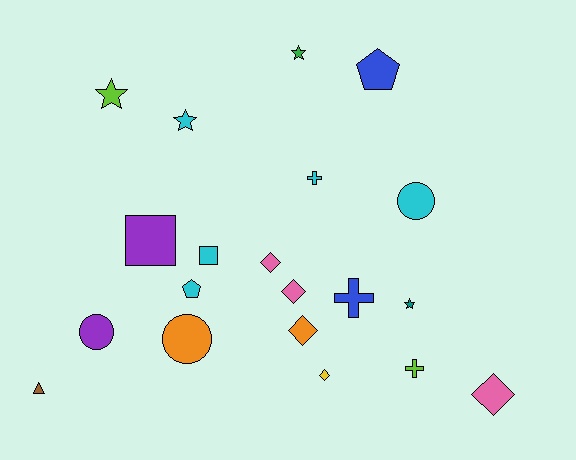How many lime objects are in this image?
There are 2 lime objects.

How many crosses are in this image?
There are 3 crosses.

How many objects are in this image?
There are 20 objects.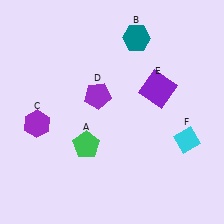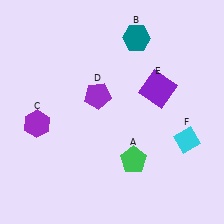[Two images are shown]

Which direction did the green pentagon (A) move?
The green pentagon (A) moved right.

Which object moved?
The green pentagon (A) moved right.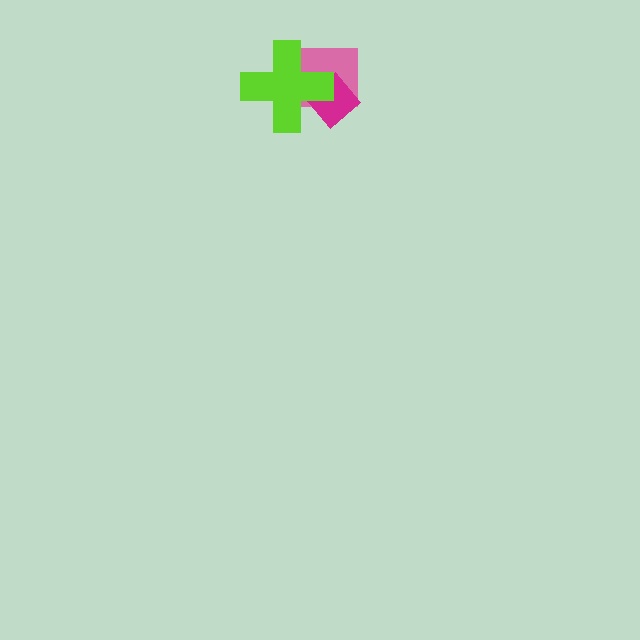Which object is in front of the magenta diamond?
The lime cross is in front of the magenta diamond.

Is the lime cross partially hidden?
No, no other shape covers it.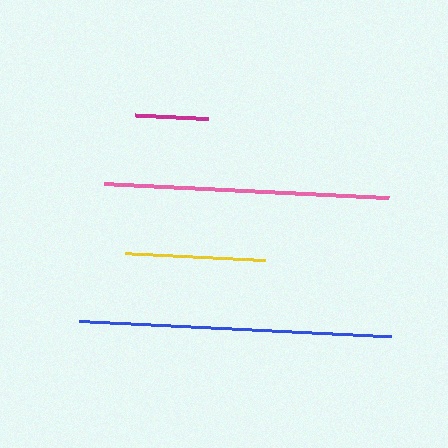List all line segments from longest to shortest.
From longest to shortest: blue, pink, yellow, magenta.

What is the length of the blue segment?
The blue segment is approximately 312 pixels long.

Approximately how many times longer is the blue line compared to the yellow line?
The blue line is approximately 2.2 times the length of the yellow line.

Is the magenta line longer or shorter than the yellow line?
The yellow line is longer than the magenta line.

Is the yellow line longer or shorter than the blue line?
The blue line is longer than the yellow line.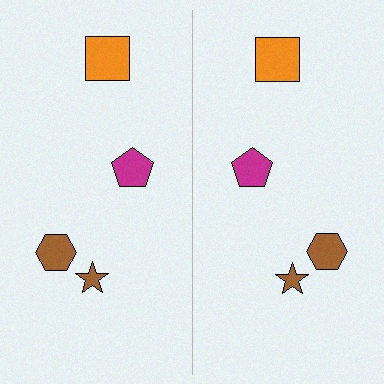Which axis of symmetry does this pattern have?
The pattern has a vertical axis of symmetry running through the center of the image.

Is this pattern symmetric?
Yes, this pattern has bilateral (reflection) symmetry.